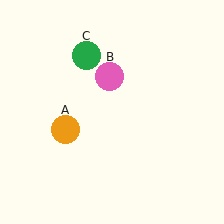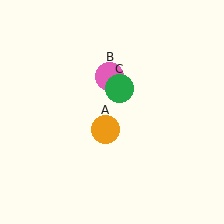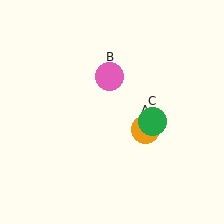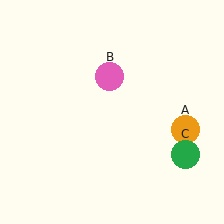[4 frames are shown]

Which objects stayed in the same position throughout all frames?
Pink circle (object B) remained stationary.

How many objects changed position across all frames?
2 objects changed position: orange circle (object A), green circle (object C).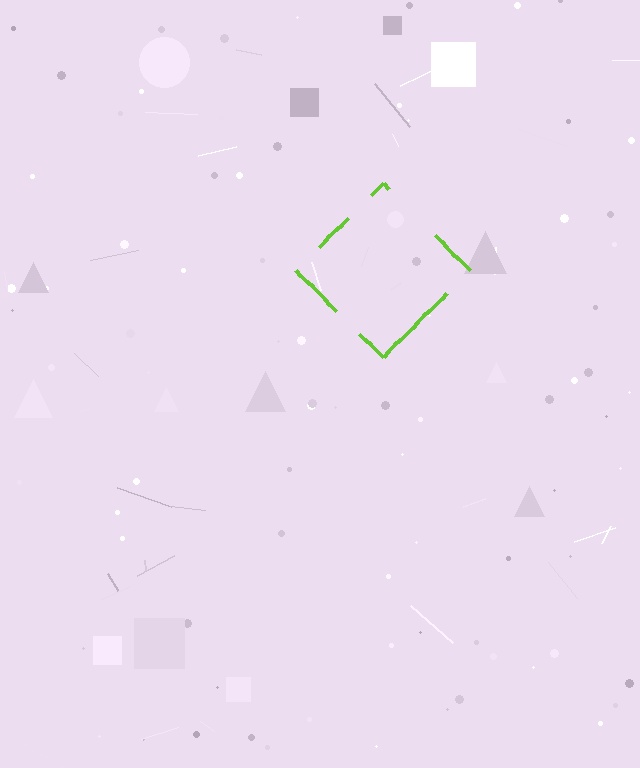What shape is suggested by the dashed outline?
The dashed outline suggests a diamond.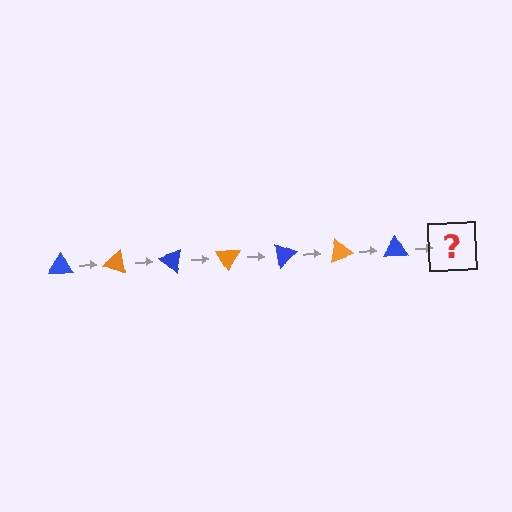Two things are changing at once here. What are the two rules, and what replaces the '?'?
The two rules are that it rotates 20 degrees each step and the color cycles through blue and orange. The '?' should be an orange triangle, rotated 140 degrees from the start.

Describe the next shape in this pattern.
It should be an orange triangle, rotated 140 degrees from the start.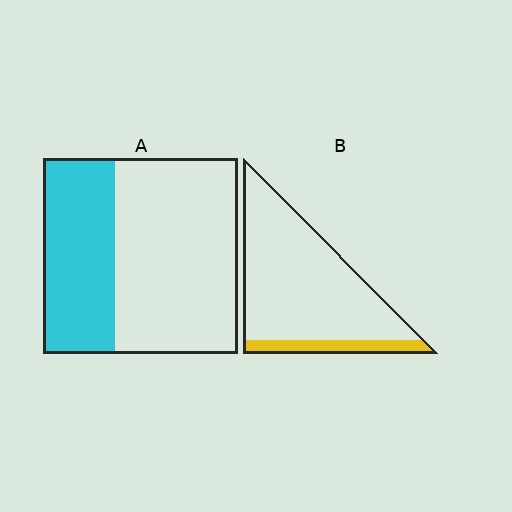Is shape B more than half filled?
No.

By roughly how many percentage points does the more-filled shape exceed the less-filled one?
By roughly 25 percentage points (A over B).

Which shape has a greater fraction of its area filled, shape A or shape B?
Shape A.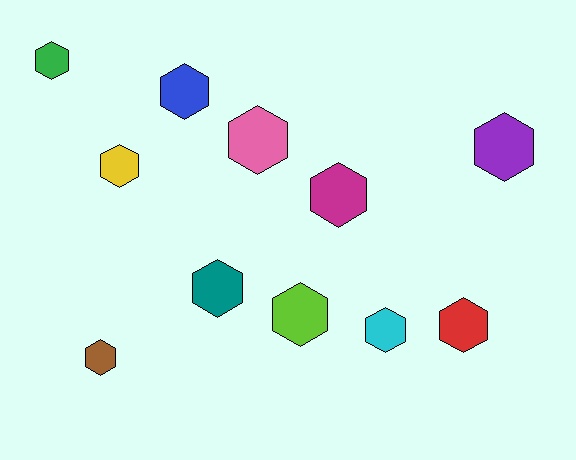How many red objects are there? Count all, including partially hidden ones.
There is 1 red object.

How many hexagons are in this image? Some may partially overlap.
There are 11 hexagons.